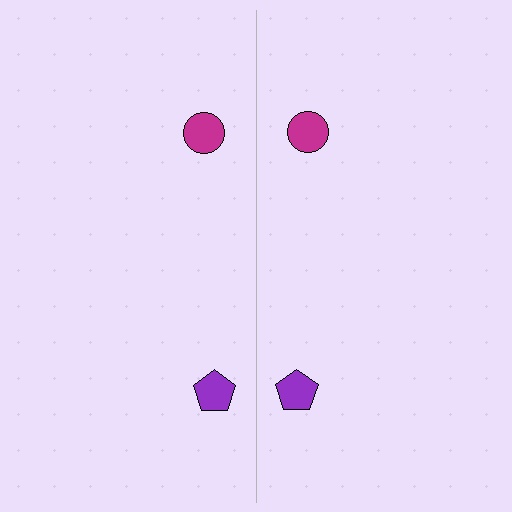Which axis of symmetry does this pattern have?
The pattern has a vertical axis of symmetry running through the center of the image.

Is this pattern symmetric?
Yes, this pattern has bilateral (reflection) symmetry.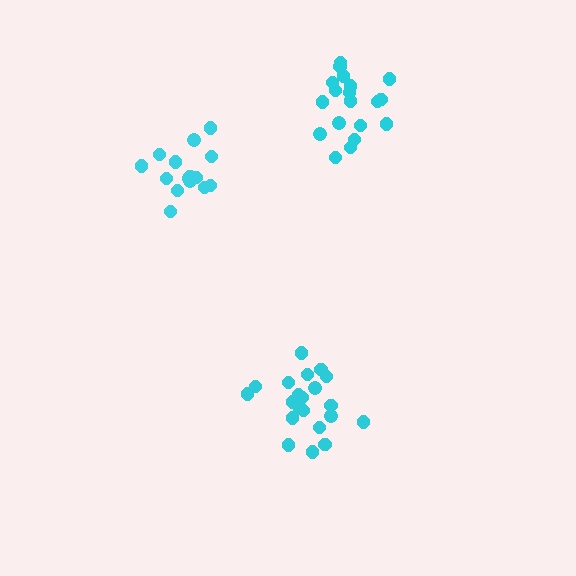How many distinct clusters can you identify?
There are 3 distinct clusters.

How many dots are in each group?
Group 1: 21 dots, Group 2: 19 dots, Group 3: 15 dots (55 total).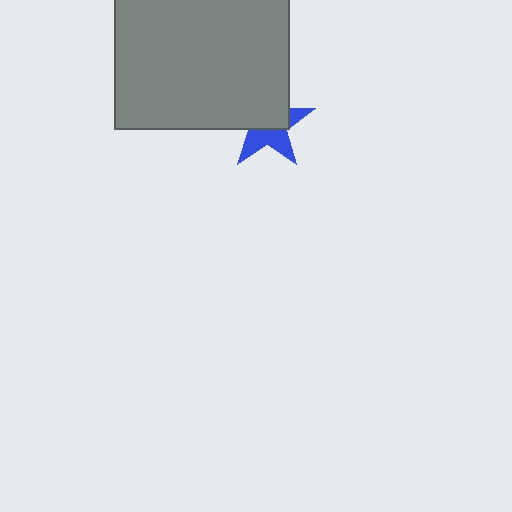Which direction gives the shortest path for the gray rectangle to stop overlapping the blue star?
Moving toward the upper-left gives the shortest separation.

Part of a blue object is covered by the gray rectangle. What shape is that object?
It is a star.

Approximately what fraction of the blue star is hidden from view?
Roughly 54% of the blue star is hidden behind the gray rectangle.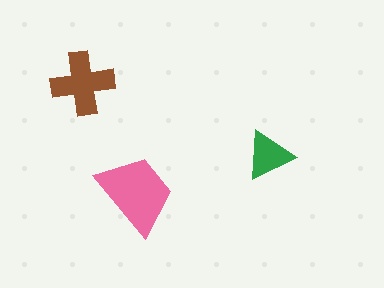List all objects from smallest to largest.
The green triangle, the brown cross, the pink trapezoid.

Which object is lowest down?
The pink trapezoid is bottommost.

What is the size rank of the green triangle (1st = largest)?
3rd.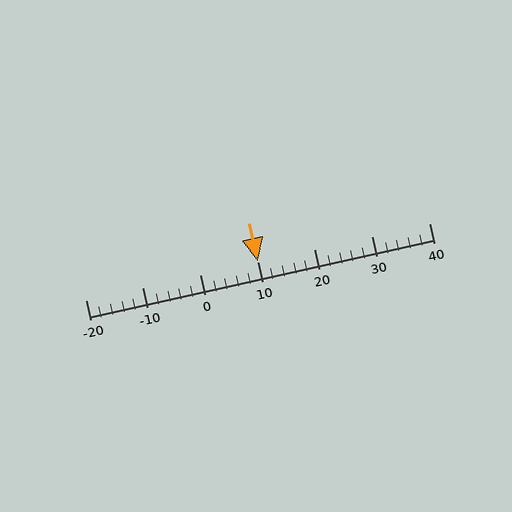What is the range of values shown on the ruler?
The ruler shows values from -20 to 40.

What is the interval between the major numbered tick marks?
The major tick marks are spaced 10 units apart.